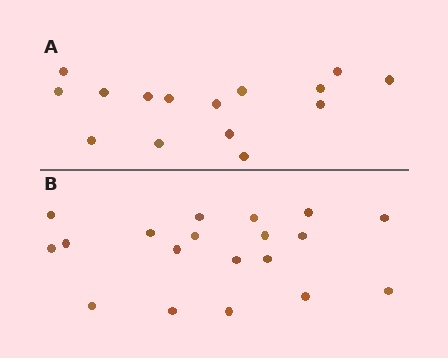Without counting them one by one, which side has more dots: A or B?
Region B (the bottom region) has more dots.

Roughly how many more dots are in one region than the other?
Region B has about 4 more dots than region A.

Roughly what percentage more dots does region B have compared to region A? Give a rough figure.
About 25% more.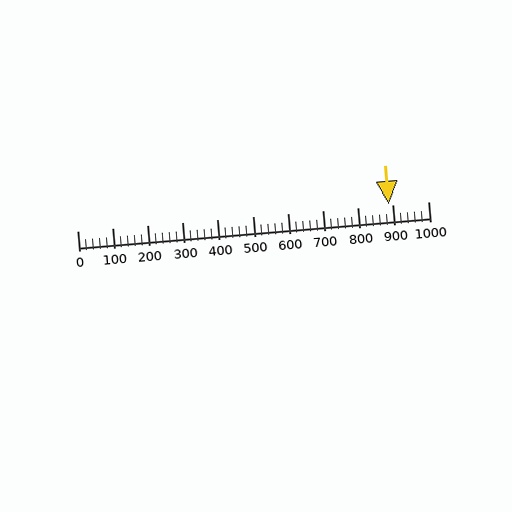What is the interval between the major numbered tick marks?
The major tick marks are spaced 100 units apart.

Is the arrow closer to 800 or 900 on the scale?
The arrow is closer to 900.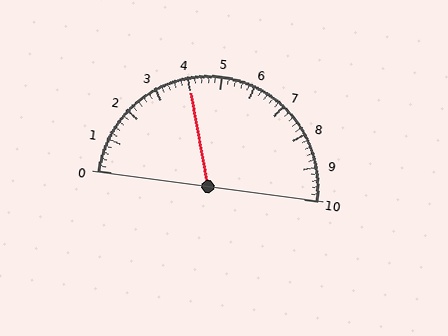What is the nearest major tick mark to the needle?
The nearest major tick mark is 4.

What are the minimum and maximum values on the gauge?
The gauge ranges from 0 to 10.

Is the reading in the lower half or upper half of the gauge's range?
The reading is in the lower half of the range (0 to 10).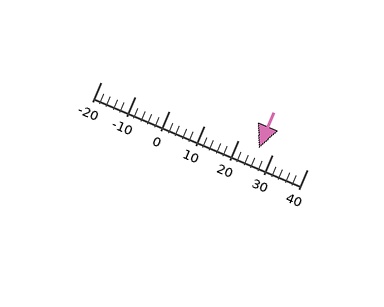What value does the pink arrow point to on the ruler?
The pink arrow points to approximately 26.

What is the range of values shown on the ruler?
The ruler shows values from -20 to 40.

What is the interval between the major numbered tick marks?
The major tick marks are spaced 10 units apart.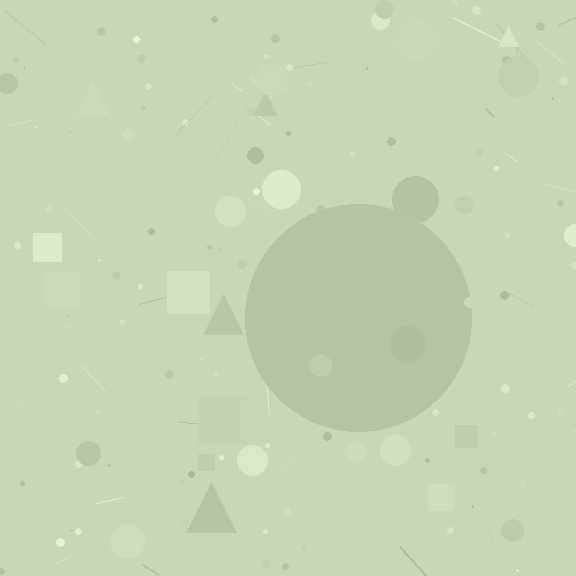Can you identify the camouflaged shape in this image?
The camouflaged shape is a circle.